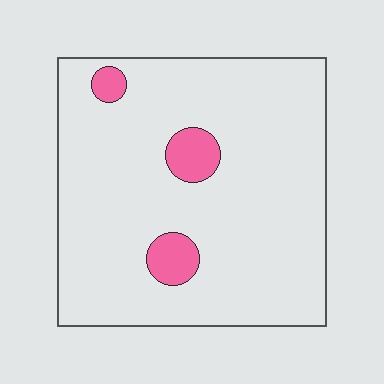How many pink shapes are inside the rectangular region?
3.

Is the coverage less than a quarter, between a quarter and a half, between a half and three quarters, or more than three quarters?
Less than a quarter.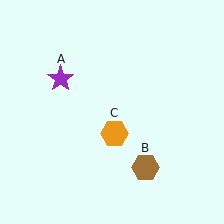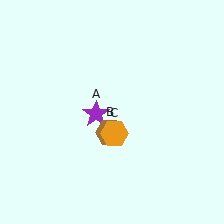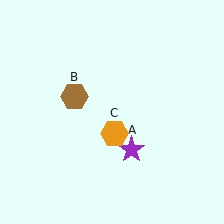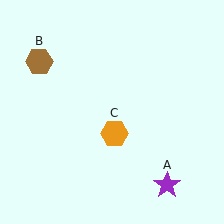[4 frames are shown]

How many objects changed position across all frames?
2 objects changed position: purple star (object A), brown hexagon (object B).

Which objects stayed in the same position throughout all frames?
Orange hexagon (object C) remained stationary.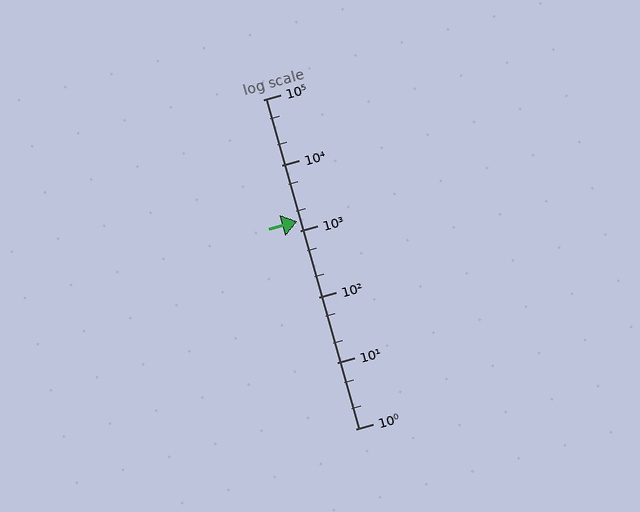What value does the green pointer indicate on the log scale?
The pointer indicates approximately 1400.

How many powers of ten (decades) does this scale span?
The scale spans 5 decades, from 1 to 100000.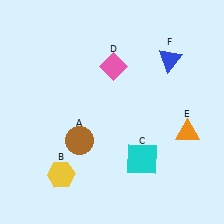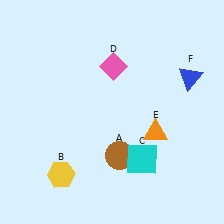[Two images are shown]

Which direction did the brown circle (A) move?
The brown circle (A) moved right.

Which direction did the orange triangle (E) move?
The orange triangle (E) moved left.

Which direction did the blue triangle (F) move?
The blue triangle (F) moved right.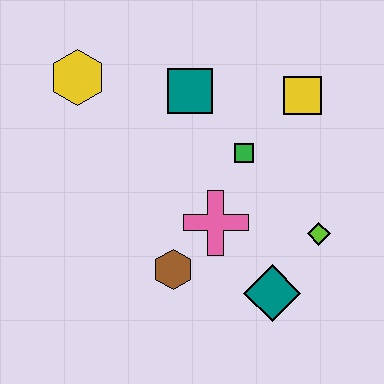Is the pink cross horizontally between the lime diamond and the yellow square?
No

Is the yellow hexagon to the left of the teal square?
Yes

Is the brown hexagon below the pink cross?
Yes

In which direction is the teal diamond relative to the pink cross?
The teal diamond is below the pink cross.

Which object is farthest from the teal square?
The teal diamond is farthest from the teal square.